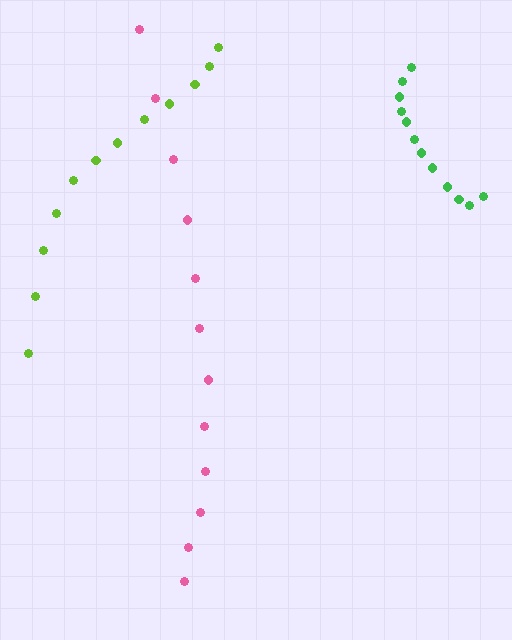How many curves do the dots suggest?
There are 3 distinct paths.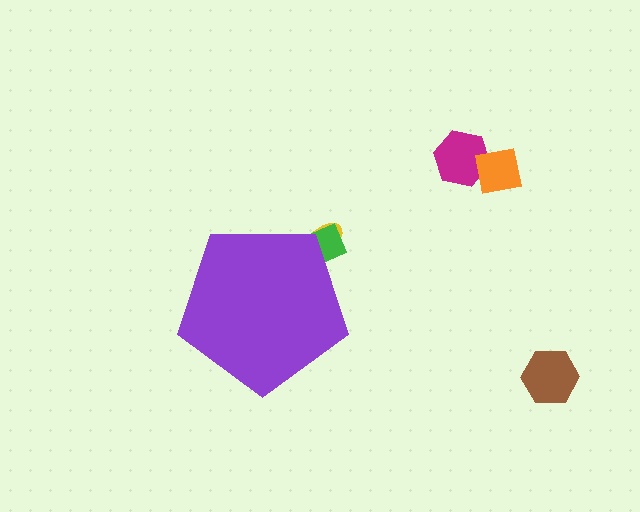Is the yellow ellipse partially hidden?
Yes, the yellow ellipse is partially hidden behind the purple pentagon.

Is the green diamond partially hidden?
Yes, the green diamond is partially hidden behind the purple pentagon.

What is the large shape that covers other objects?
A purple pentagon.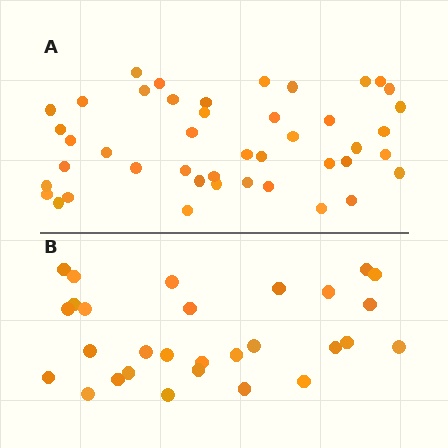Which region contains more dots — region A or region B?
Region A (the top region) has more dots.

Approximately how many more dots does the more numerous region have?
Region A has approximately 15 more dots than region B.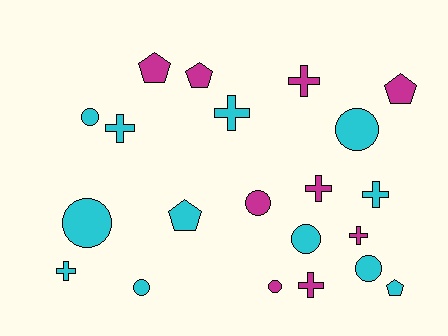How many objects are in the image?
There are 21 objects.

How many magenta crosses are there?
There are 4 magenta crosses.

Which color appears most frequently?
Cyan, with 12 objects.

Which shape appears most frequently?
Circle, with 8 objects.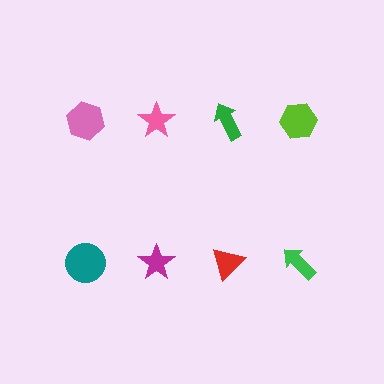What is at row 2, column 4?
A green arrow.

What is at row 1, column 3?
A green arrow.